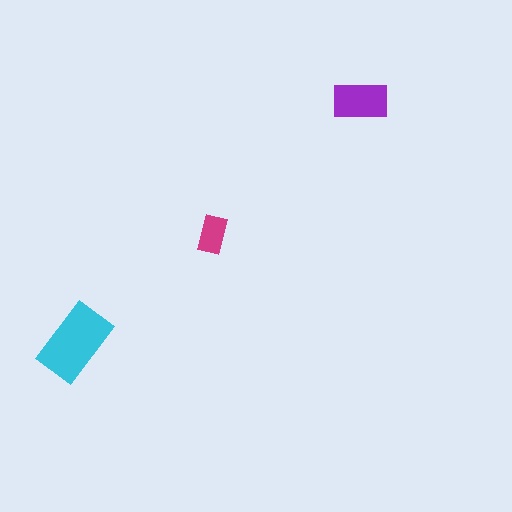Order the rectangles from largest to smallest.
the cyan one, the purple one, the magenta one.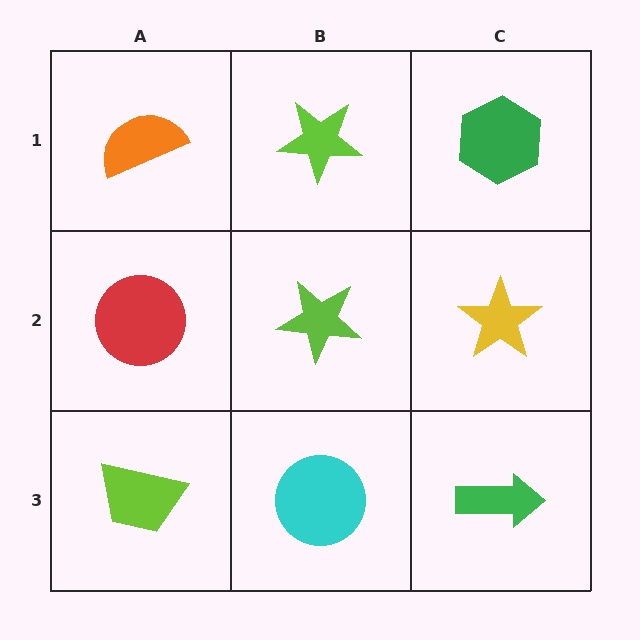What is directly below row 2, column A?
A lime trapezoid.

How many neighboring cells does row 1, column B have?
3.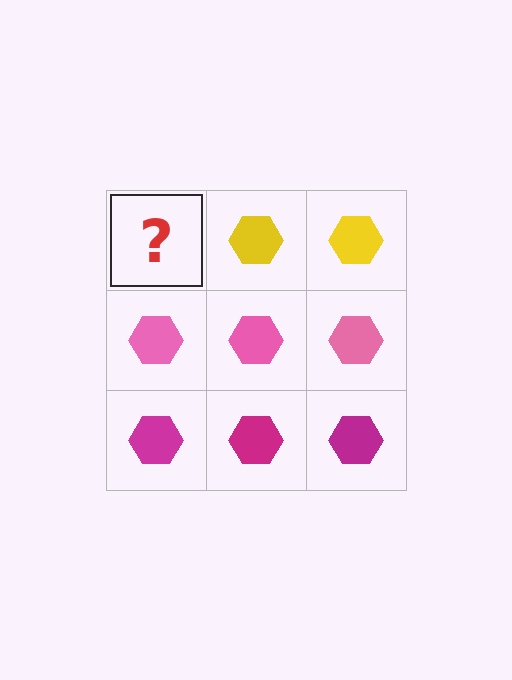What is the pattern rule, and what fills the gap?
The rule is that each row has a consistent color. The gap should be filled with a yellow hexagon.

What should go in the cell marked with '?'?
The missing cell should contain a yellow hexagon.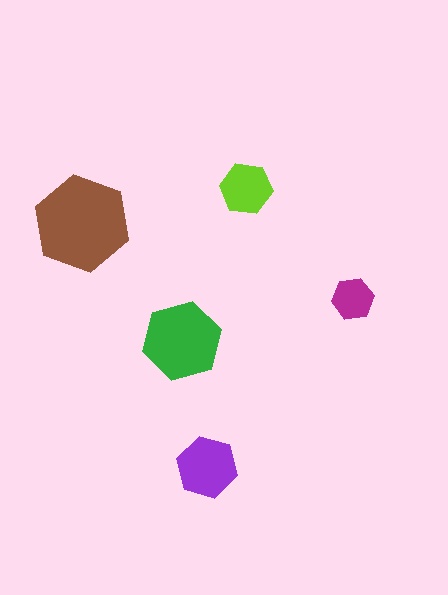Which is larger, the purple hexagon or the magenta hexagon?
The purple one.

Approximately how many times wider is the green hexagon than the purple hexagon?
About 1.5 times wider.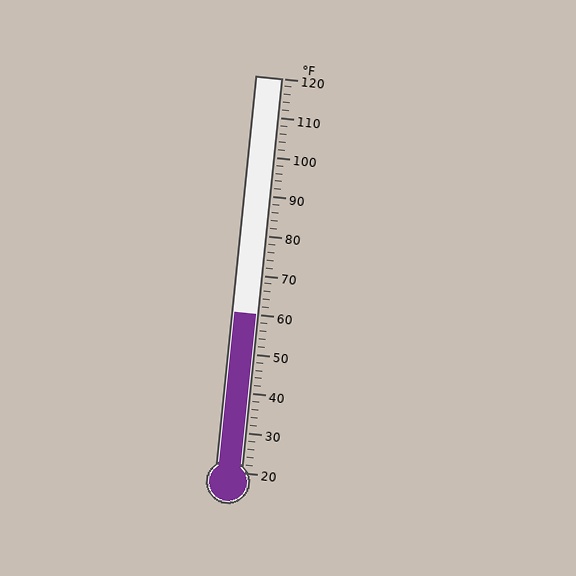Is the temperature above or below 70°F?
The temperature is below 70°F.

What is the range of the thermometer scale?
The thermometer scale ranges from 20°F to 120°F.